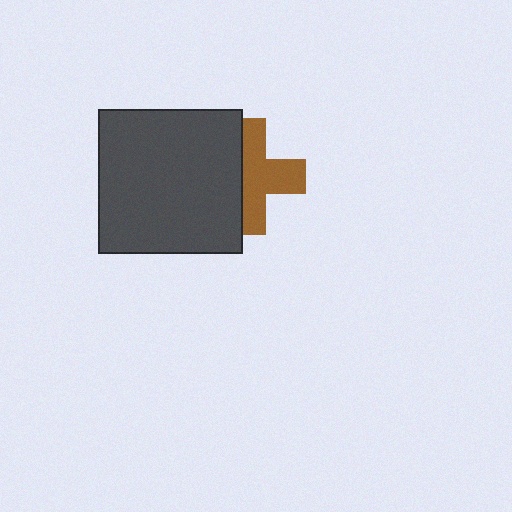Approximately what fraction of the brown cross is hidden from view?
Roughly 43% of the brown cross is hidden behind the dark gray rectangle.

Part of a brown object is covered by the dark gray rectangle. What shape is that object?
It is a cross.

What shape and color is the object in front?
The object in front is a dark gray rectangle.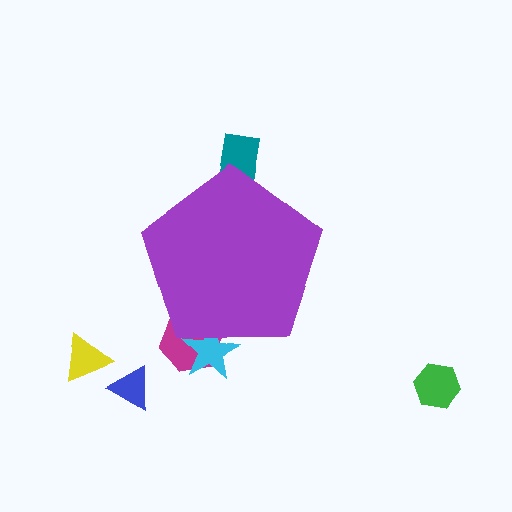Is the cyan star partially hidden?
Yes, the cyan star is partially hidden behind the purple pentagon.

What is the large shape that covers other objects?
A purple pentagon.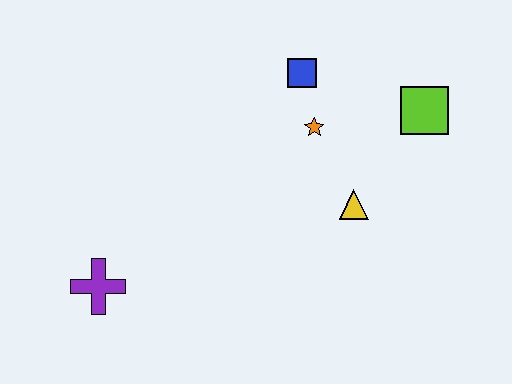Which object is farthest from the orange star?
The purple cross is farthest from the orange star.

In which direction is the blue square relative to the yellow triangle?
The blue square is above the yellow triangle.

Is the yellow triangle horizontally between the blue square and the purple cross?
No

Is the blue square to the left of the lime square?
Yes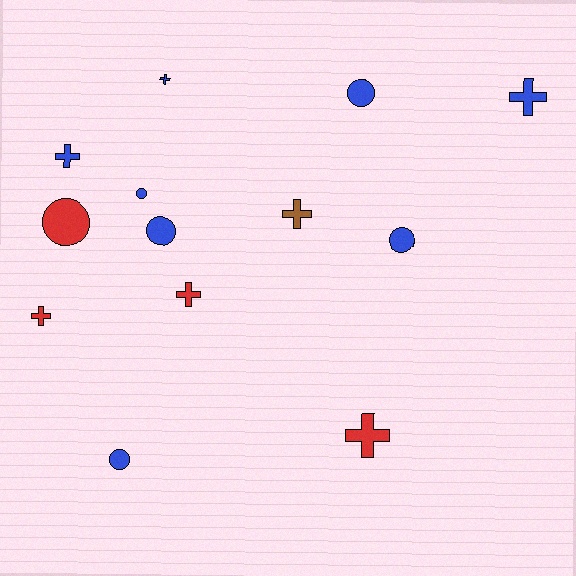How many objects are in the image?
There are 13 objects.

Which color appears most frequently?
Blue, with 8 objects.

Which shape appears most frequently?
Cross, with 7 objects.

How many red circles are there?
There is 1 red circle.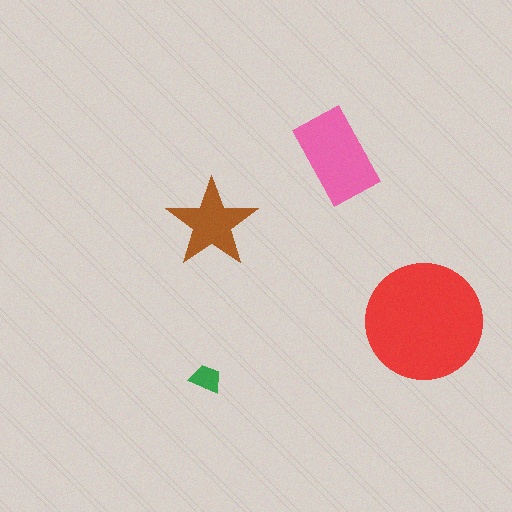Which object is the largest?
The red circle.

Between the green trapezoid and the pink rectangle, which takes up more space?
The pink rectangle.